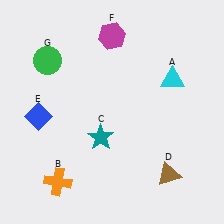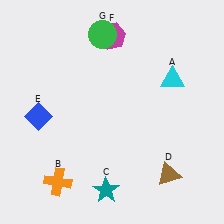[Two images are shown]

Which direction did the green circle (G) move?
The green circle (G) moved right.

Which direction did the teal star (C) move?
The teal star (C) moved down.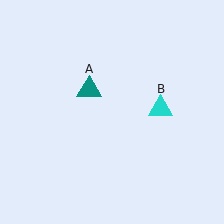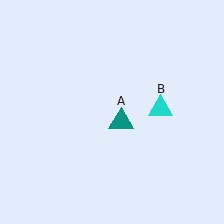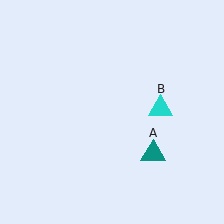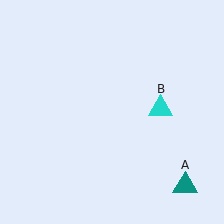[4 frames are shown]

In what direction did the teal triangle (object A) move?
The teal triangle (object A) moved down and to the right.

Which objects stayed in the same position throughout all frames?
Cyan triangle (object B) remained stationary.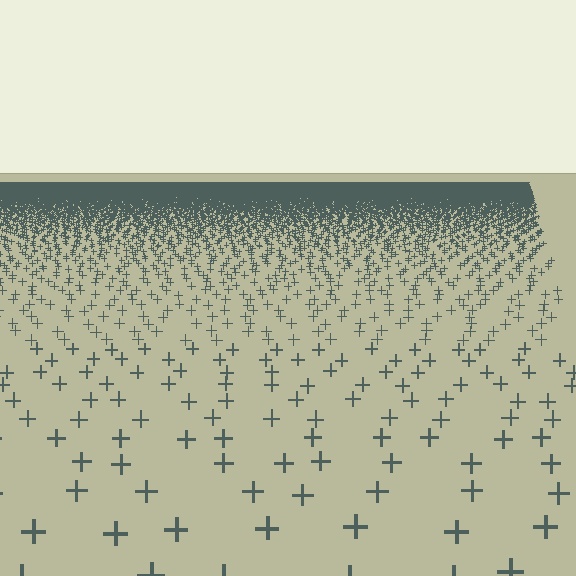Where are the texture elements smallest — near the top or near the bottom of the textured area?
Near the top.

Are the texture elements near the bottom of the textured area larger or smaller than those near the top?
Larger. Near the bottom, elements are closer to the viewer and appear at a bigger on-screen size.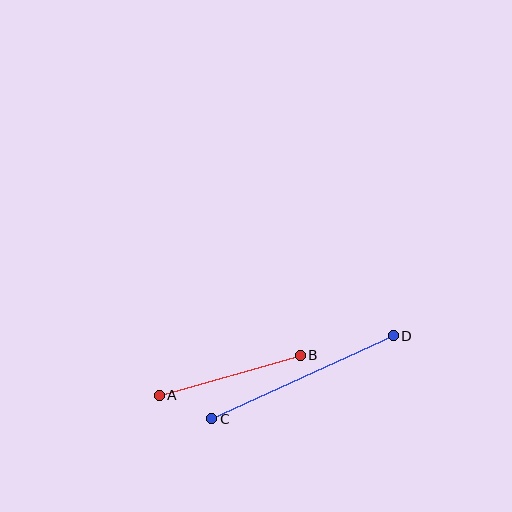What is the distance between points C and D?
The distance is approximately 200 pixels.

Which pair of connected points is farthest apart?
Points C and D are farthest apart.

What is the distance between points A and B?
The distance is approximately 147 pixels.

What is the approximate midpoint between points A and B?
The midpoint is at approximately (230, 375) pixels.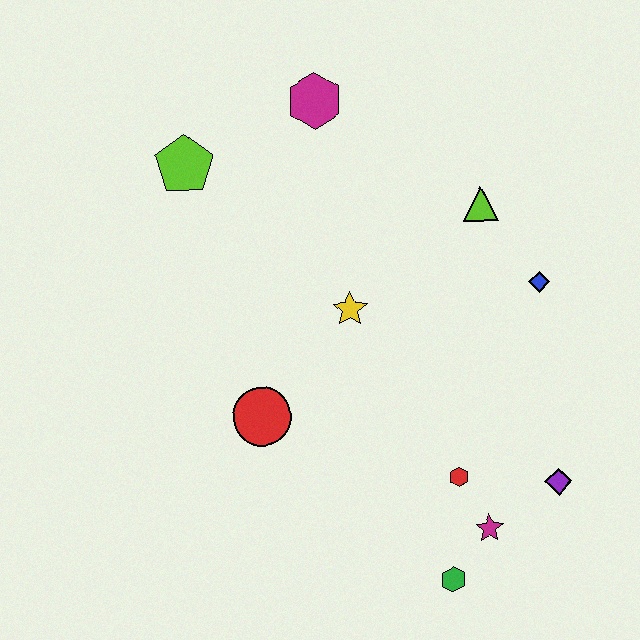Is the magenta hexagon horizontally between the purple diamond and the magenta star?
No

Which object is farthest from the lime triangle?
The green hexagon is farthest from the lime triangle.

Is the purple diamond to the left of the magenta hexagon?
No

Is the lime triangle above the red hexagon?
Yes